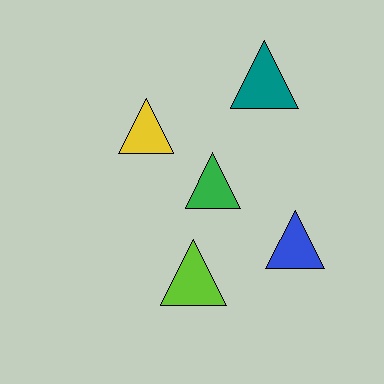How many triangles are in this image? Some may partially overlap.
There are 5 triangles.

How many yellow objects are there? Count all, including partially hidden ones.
There is 1 yellow object.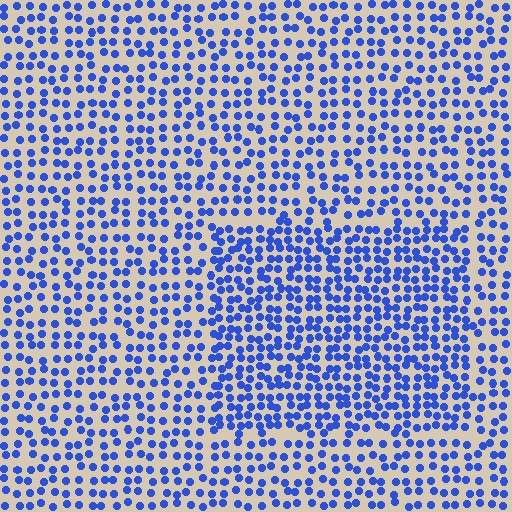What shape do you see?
I see a rectangle.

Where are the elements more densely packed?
The elements are more densely packed inside the rectangle boundary.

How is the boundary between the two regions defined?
The boundary is defined by a change in element density (approximately 1.5x ratio). All elements are the same color, size, and shape.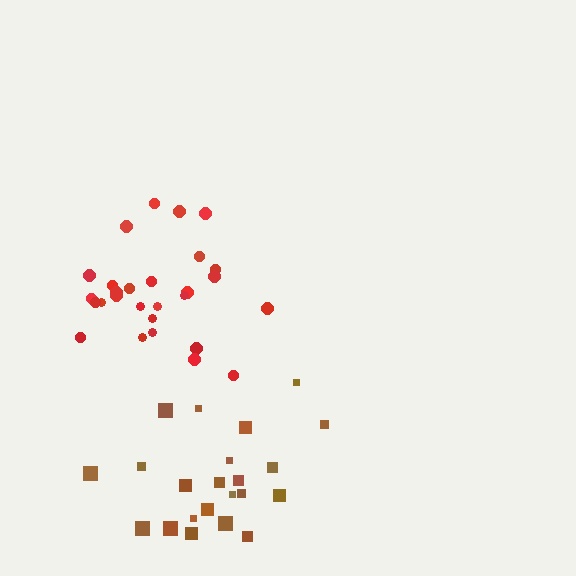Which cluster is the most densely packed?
Red.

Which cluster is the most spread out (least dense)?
Brown.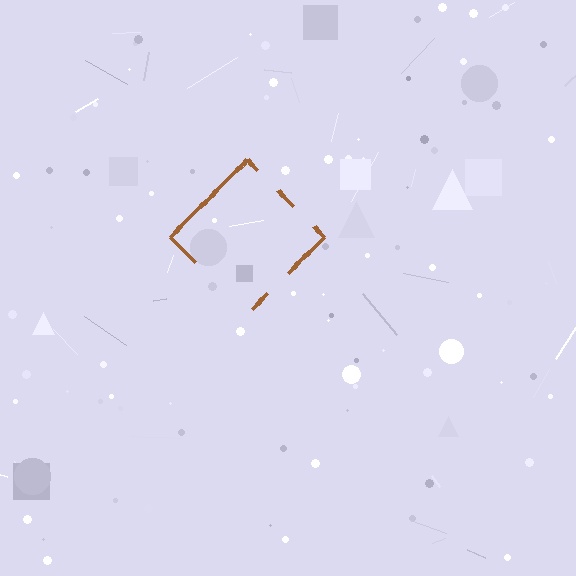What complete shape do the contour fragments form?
The contour fragments form a diamond.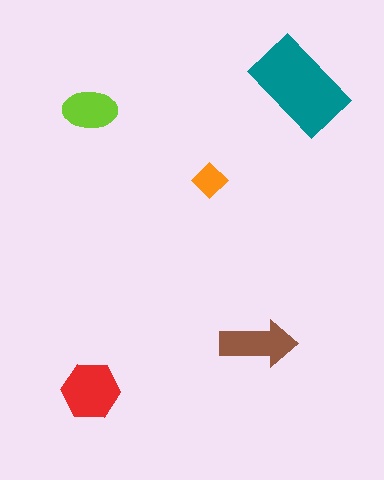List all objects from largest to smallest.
The teal rectangle, the red hexagon, the brown arrow, the lime ellipse, the orange diamond.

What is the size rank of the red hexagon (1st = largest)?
2nd.